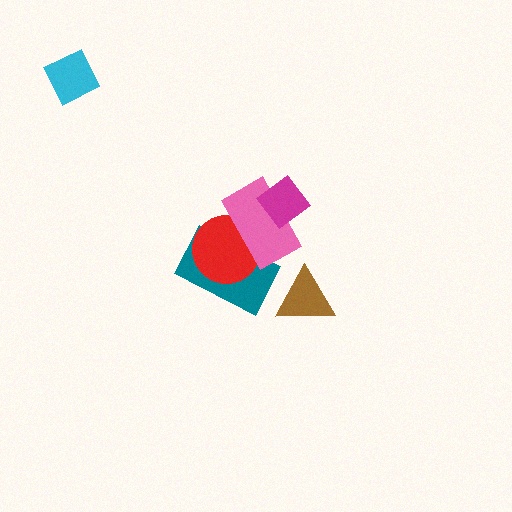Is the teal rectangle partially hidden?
Yes, it is partially covered by another shape.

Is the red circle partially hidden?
Yes, it is partially covered by another shape.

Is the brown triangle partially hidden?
No, no other shape covers it.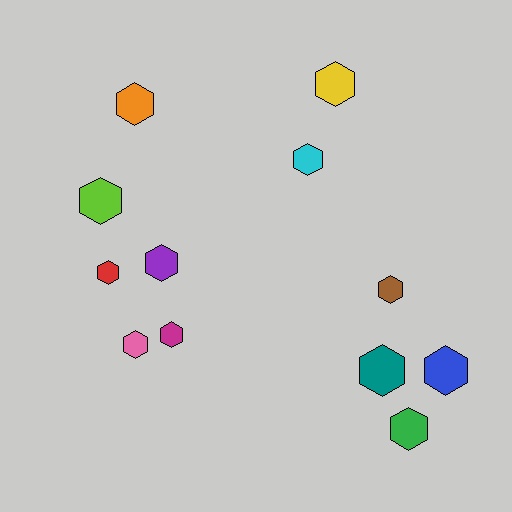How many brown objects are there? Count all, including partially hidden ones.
There is 1 brown object.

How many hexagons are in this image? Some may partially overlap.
There are 12 hexagons.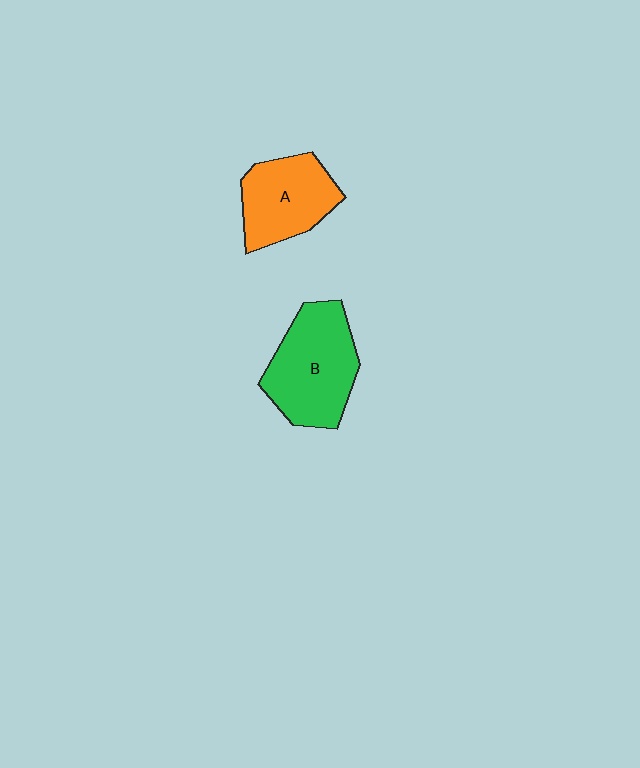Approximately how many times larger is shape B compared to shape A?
Approximately 1.3 times.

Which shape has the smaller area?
Shape A (orange).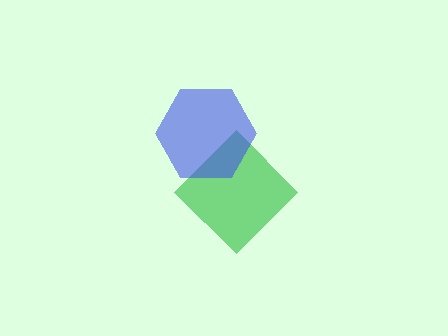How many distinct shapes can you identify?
There are 2 distinct shapes: a green diamond, a blue hexagon.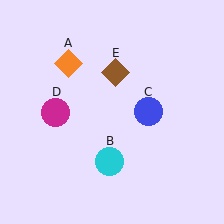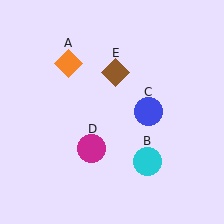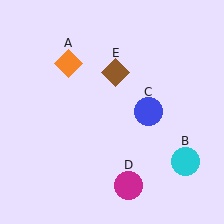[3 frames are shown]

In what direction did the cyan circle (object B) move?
The cyan circle (object B) moved right.